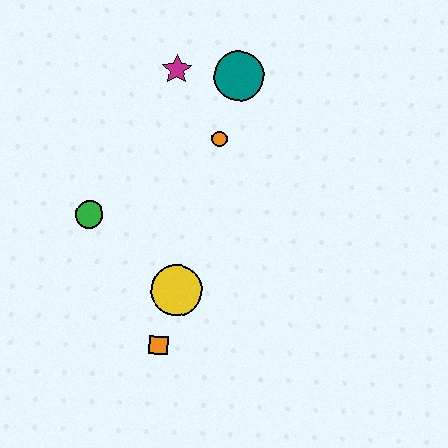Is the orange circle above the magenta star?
No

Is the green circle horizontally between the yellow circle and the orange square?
No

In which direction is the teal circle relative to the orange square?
The teal circle is above the orange square.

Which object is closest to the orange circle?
The teal circle is closest to the orange circle.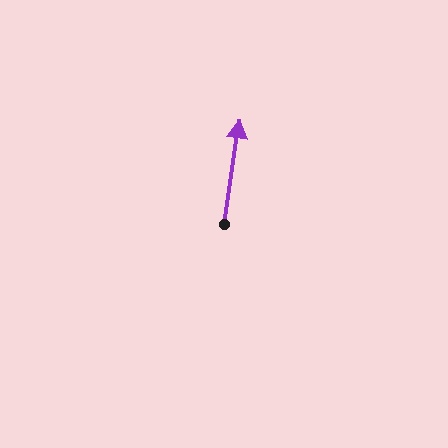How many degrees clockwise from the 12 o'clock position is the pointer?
Approximately 9 degrees.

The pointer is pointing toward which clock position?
Roughly 12 o'clock.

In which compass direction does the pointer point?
North.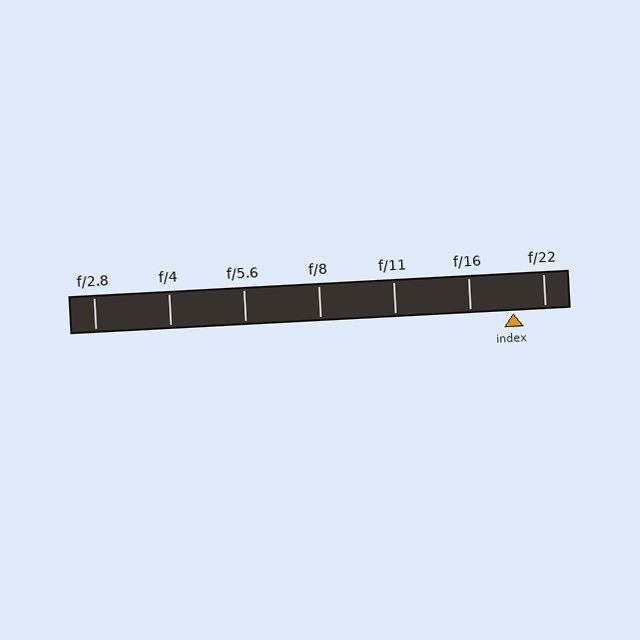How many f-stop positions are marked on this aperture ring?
There are 7 f-stop positions marked.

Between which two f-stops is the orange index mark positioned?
The index mark is between f/16 and f/22.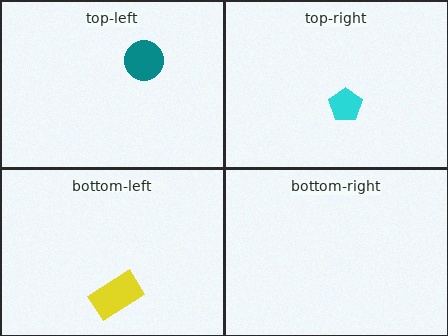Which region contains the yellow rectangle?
The bottom-left region.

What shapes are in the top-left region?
The teal circle.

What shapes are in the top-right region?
The cyan pentagon.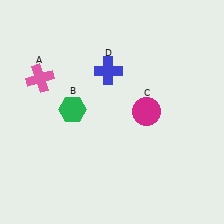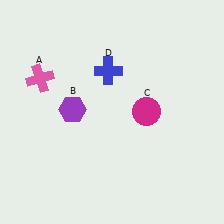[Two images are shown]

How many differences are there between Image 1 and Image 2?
There is 1 difference between the two images.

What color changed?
The hexagon (B) changed from green in Image 1 to purple in Image 2.